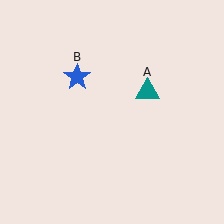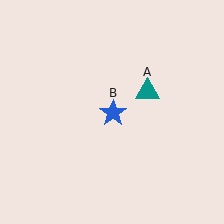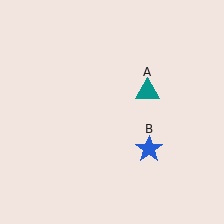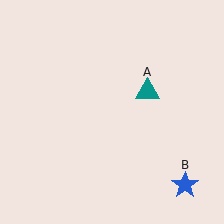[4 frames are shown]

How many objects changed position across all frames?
1 object changed position: blue star (object B).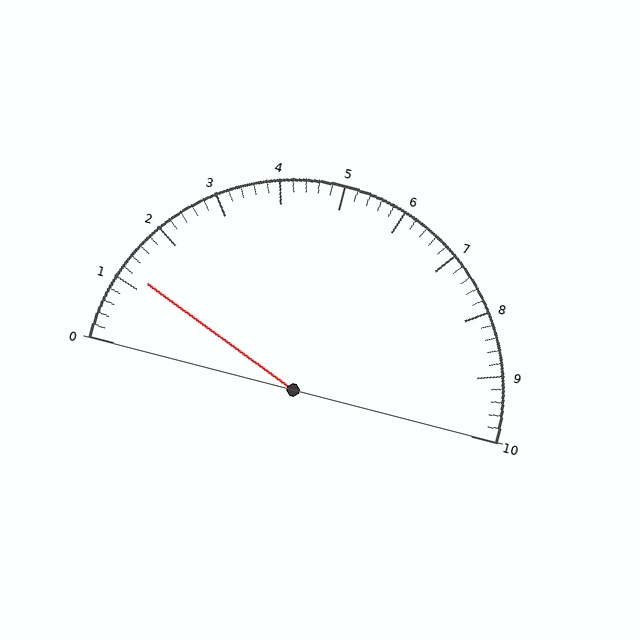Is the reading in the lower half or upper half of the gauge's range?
The reading is in the lower half of the range (0 to 10).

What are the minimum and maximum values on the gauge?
The gauge ranges from 0 to 10.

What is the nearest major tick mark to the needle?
The nearest major tick mark is 1.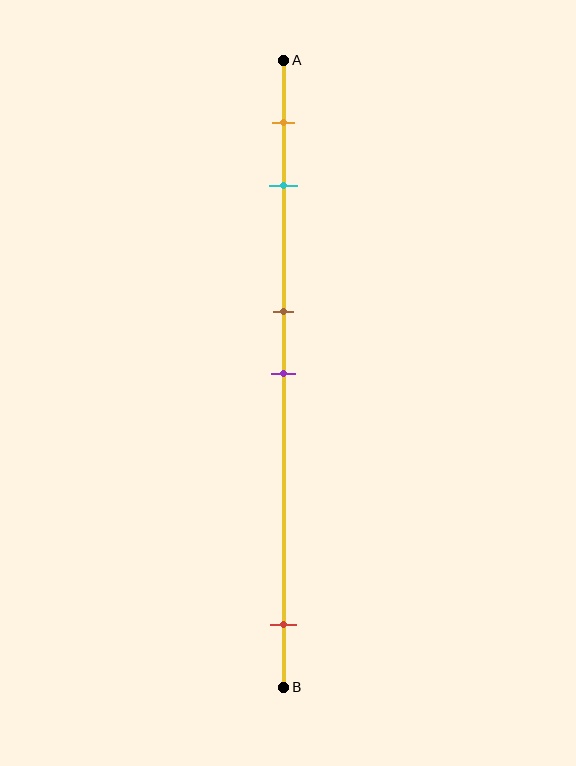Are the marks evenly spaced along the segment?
No, the marks are not evenly spaced.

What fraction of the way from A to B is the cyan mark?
The cyan mark is approximately 20% (0.2) of the way from A to B.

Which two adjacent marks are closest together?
The brown and purple marks are the closest adjacent pair.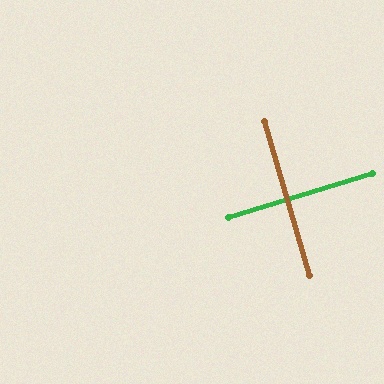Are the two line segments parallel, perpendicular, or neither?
Perpendicular — they meet at approximately 89°.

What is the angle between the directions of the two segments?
Approximately 89 degrees.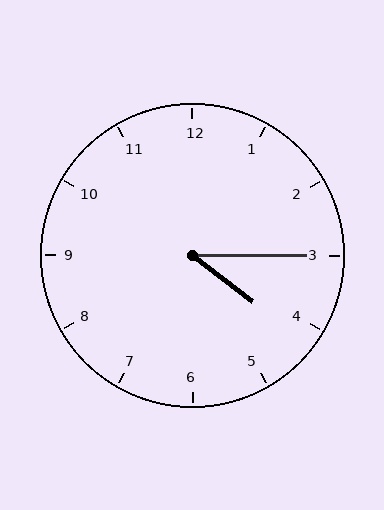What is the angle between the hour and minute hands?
Approximately 38 degrees.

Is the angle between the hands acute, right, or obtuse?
It is acute.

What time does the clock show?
4:15.